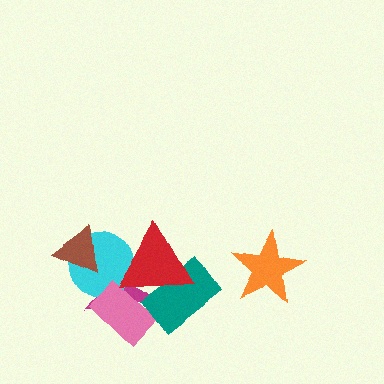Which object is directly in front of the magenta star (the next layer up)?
The cyan circle is directly in front of the magenta star.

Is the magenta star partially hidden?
Yes, it is partially covered by another shape.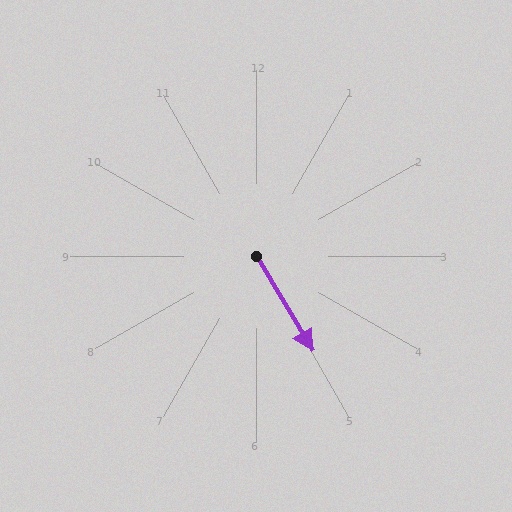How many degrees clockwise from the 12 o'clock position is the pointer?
Approximately 149 degrees.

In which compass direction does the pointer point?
Southeast.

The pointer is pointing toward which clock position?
Roughly 5 o'clock.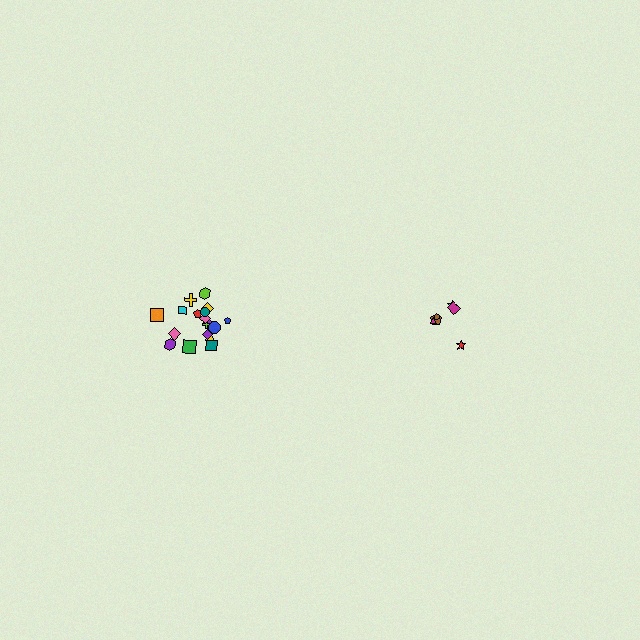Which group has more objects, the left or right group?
The left group.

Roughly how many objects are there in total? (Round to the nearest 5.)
Roughly 25 objects in total.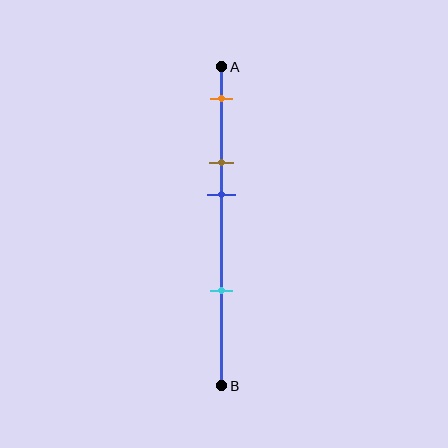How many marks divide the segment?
There are 4 marks dividing the segment.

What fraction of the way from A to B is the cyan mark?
The cyan mark is approximately 70% (0.7) of the way from A to B.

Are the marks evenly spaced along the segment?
No, the marks are not evenly spaced.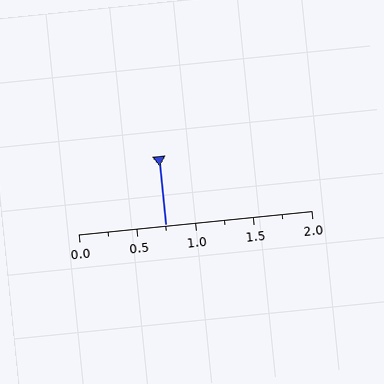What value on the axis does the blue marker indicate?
The marker indicates approximately 0.75.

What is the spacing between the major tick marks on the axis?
The major ticks are spaced 0.5 apart.